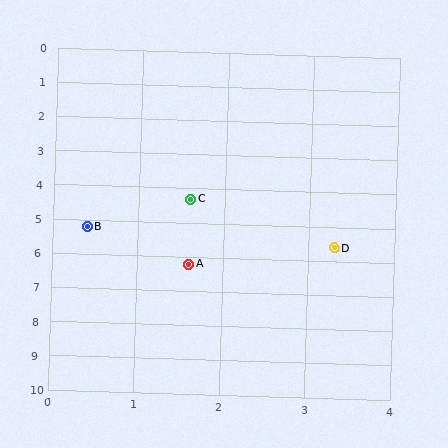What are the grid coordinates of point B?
Point B is at approximately (0.4, 5.2).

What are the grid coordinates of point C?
Point C is at approximately (1.6, 4.3).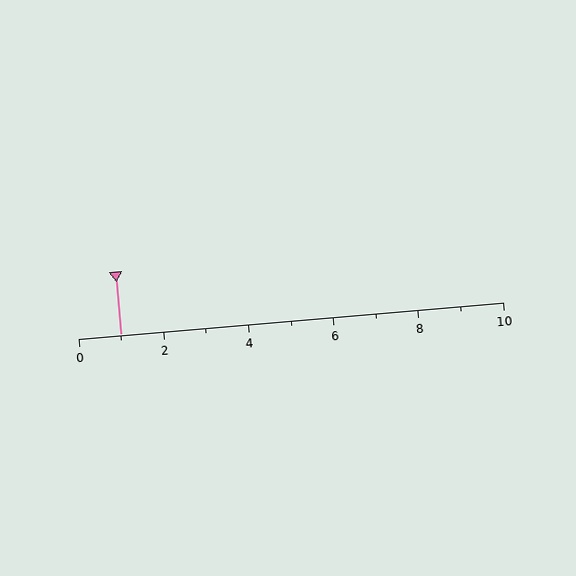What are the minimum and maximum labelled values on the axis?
The axis runs from 0 to 10.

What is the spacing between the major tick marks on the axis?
The major ticks are spaced 2 apart.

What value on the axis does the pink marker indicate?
The marker indicates approximately 1.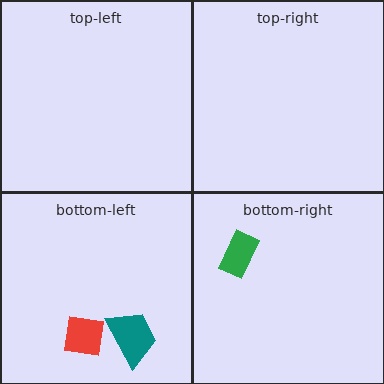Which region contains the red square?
The bottom-left region.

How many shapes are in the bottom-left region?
2.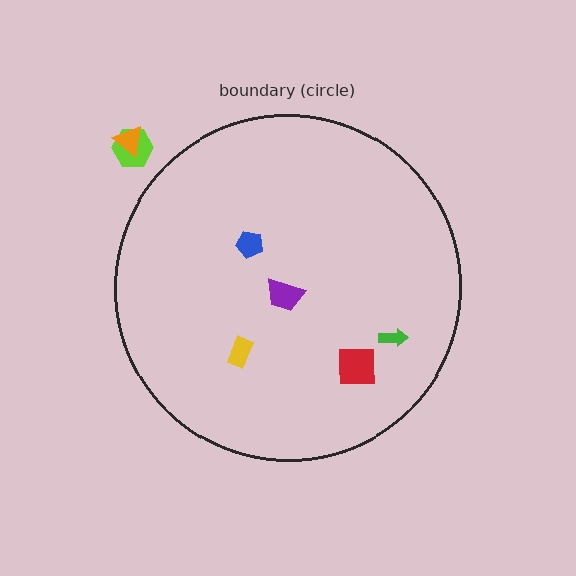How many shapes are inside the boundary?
5 inside, 2 outside.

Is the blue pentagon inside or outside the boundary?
Inside.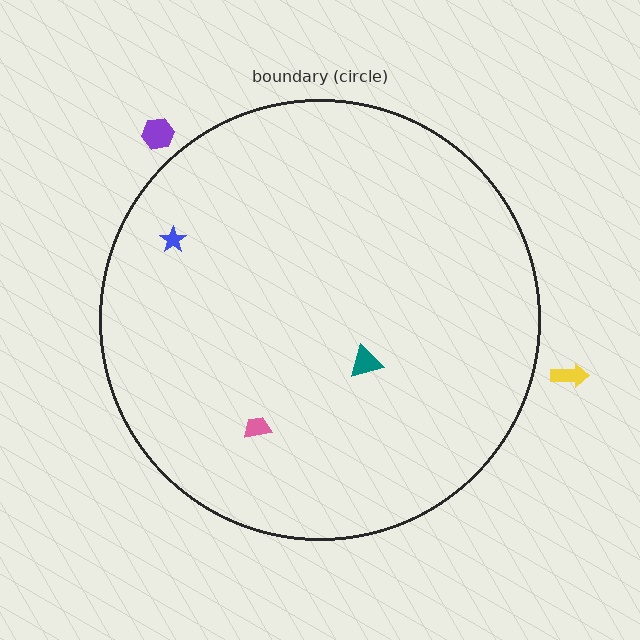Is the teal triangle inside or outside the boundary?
Inside.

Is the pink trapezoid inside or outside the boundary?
Inside.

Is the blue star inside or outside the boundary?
Inside.